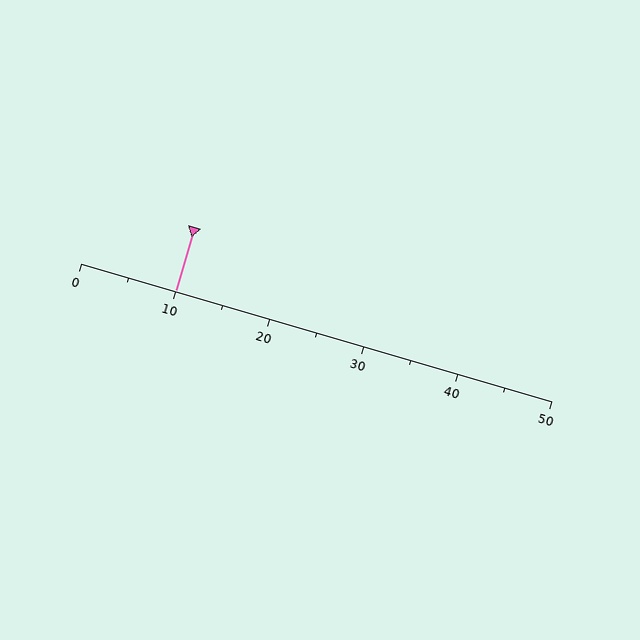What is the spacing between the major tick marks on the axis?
The major ticks are spaced 10 apart.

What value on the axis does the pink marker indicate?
The marker indicates approximately 10.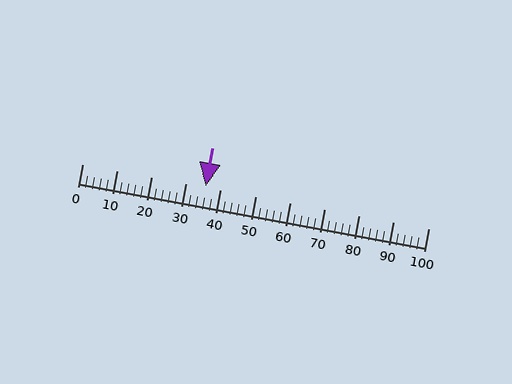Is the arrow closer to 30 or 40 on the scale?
The arrow is closer to 40.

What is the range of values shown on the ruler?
The ruler shows values from 0 to 100.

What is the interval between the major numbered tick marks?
The major tick marks are spaced 10 units apart.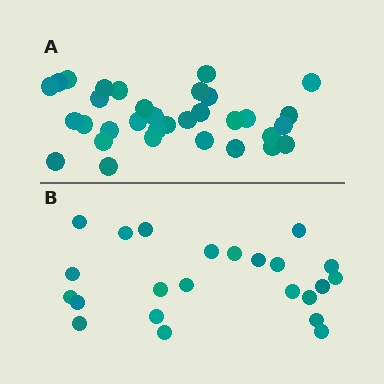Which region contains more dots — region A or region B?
Region A (the top region) has more dots.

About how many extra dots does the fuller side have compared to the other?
Region A has roughly 10 or so more dots than region B.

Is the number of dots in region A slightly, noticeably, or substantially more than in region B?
Region A has noticeably more, but not dramatically so. The ratio is roughly 1.4 to 1.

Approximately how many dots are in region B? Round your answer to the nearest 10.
About 20 dots. (The exact count is 23, which rounds to 20.)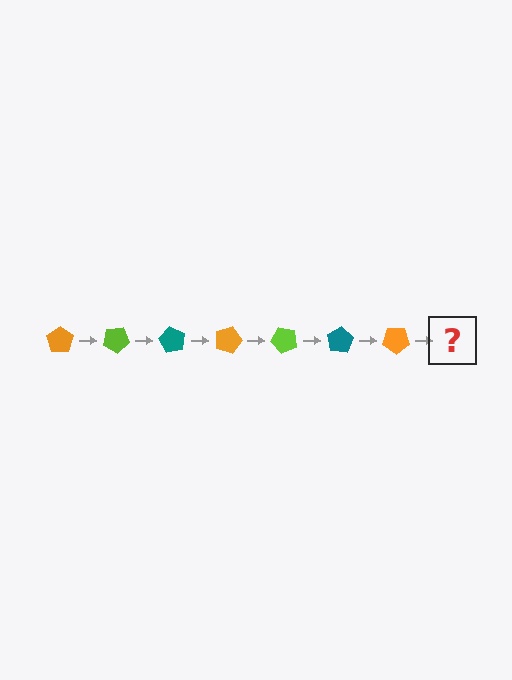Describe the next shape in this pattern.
It should be a lime pentagon, rotated 210 degrees from the start.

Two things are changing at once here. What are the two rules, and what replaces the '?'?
The two rules are that it rotates 30 degrees each step and the color cycles through orange, lime, and teal. The '?' should be a lime pentagon, rotated 210 degrees from the start.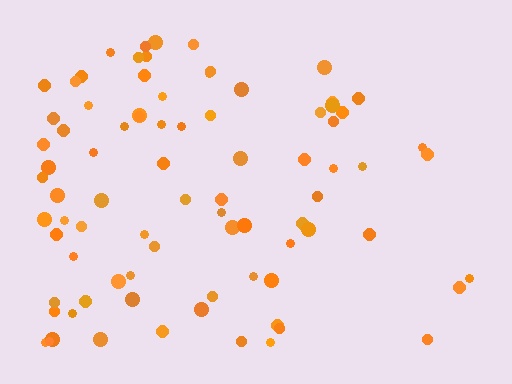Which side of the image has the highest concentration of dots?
The left.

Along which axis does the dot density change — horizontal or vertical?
Horizontal.